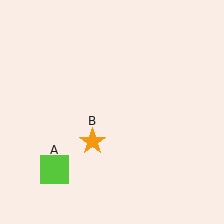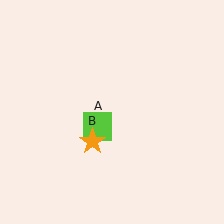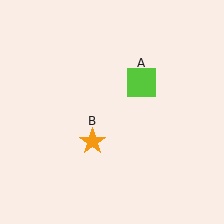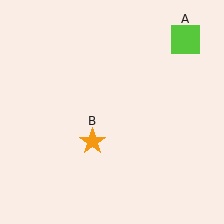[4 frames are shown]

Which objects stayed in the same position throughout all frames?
Orange star (object B) remained stationary.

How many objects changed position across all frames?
1 object changed position: lime square (object A).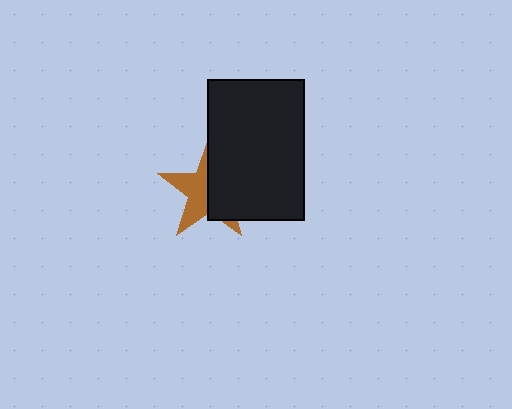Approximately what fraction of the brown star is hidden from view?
Roughly 51% of the brown star is hidden behind the black rectangle.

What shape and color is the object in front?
The object in front is a black rectangle.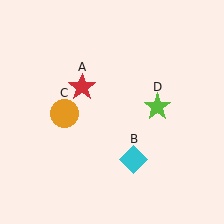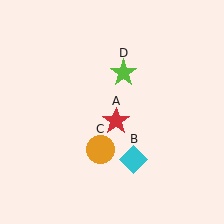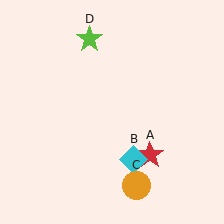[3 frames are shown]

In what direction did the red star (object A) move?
The red star (object A) moved down and to the right.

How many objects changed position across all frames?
3 objects changed position: red star (object A), orange circle (object C), lime star (object D).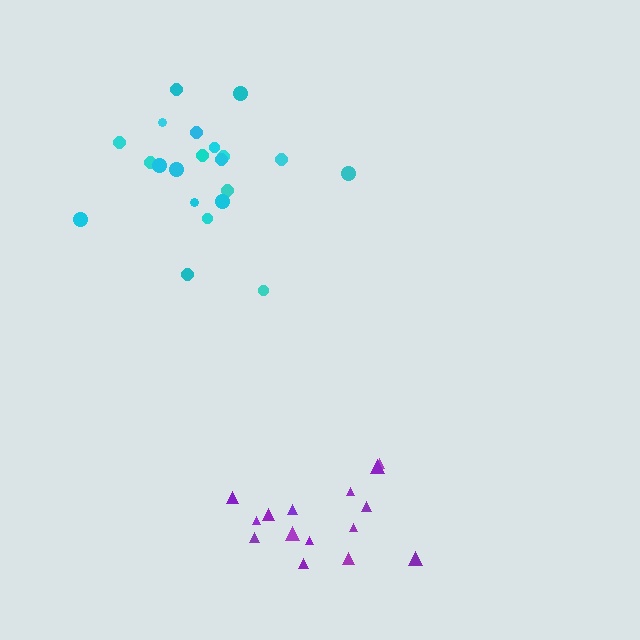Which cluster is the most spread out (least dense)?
Cyan.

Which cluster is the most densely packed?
Purple.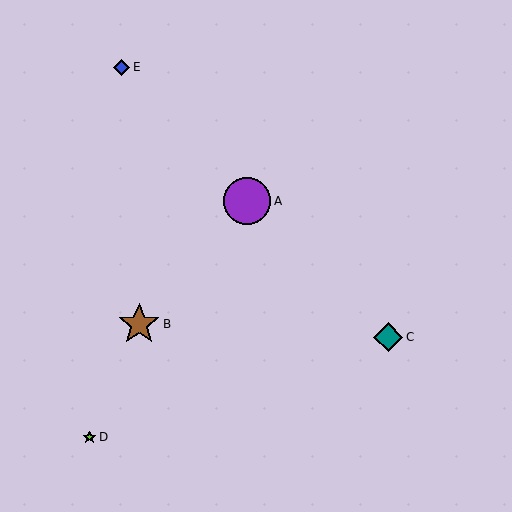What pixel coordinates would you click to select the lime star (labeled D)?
Click at (89, 437) to select the lime star D.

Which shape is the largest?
The purple circle (labeled A) is the largest.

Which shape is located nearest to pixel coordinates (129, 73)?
The blue diamond (labeled E) at (121, 67) is nearest to that location.